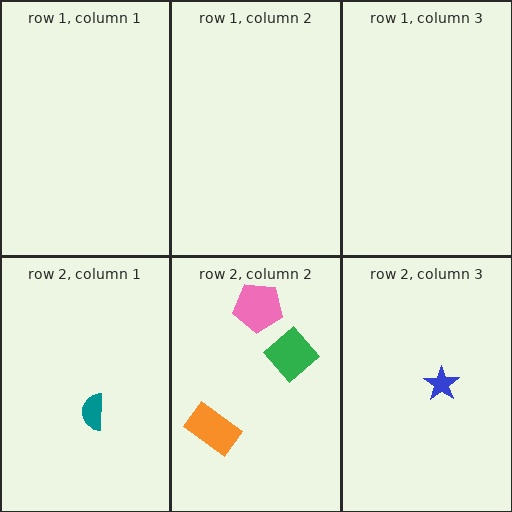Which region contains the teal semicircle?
The row 2, column 1 region.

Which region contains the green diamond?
The row 2, column 2 region.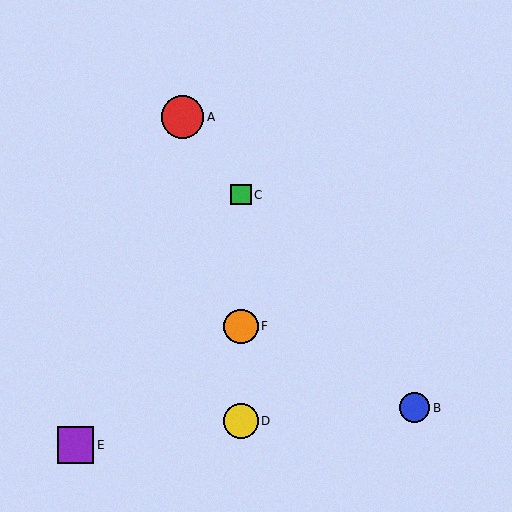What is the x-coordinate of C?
Object C is at x≈241.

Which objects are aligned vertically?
Objects C, D, F are aligned vertically.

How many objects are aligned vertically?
3 objects (C, D, F) are aligned vertically.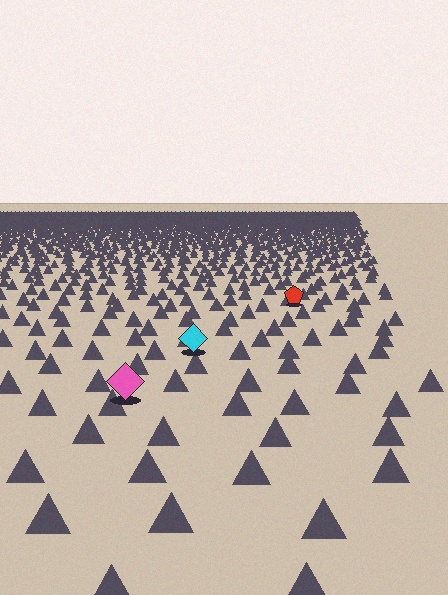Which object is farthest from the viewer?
The red pentagon is farthest from the viewer. It appears smaller and the ground texture around it is denser.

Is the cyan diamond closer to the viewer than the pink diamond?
No. The pink diamond is closer — you can tell from the texture gradient: the ground texture is coarser near it.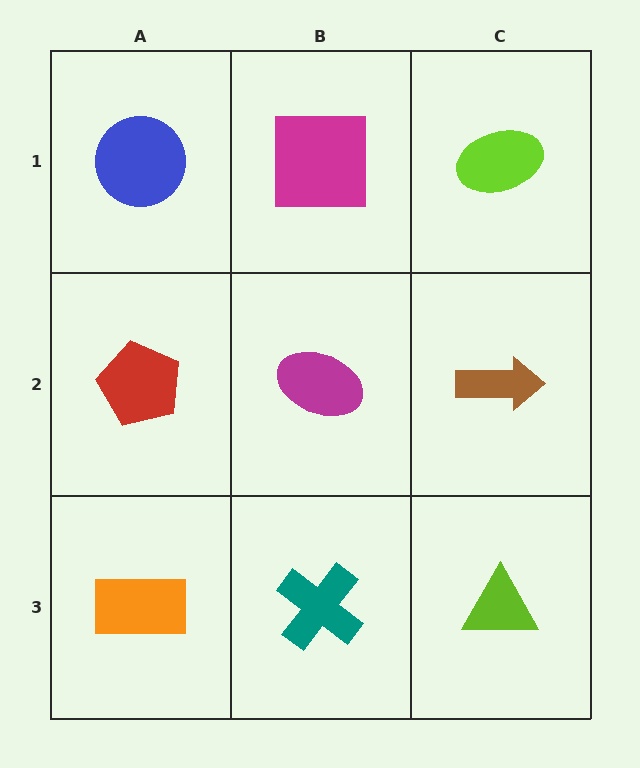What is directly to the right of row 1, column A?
A magenta square.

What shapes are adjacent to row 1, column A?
A red pentagon (row 2, column A), a magenta square (row 1, column B).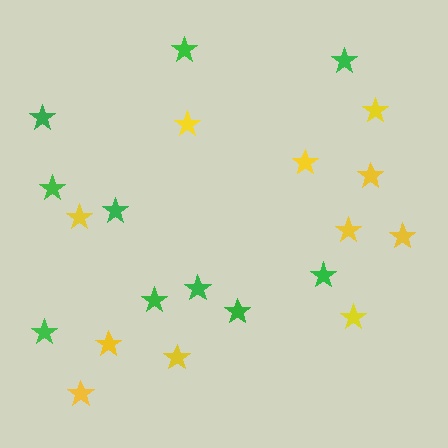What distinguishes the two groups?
There are 2 groups: one group of green stars (10) and one group of yellow stars (11).